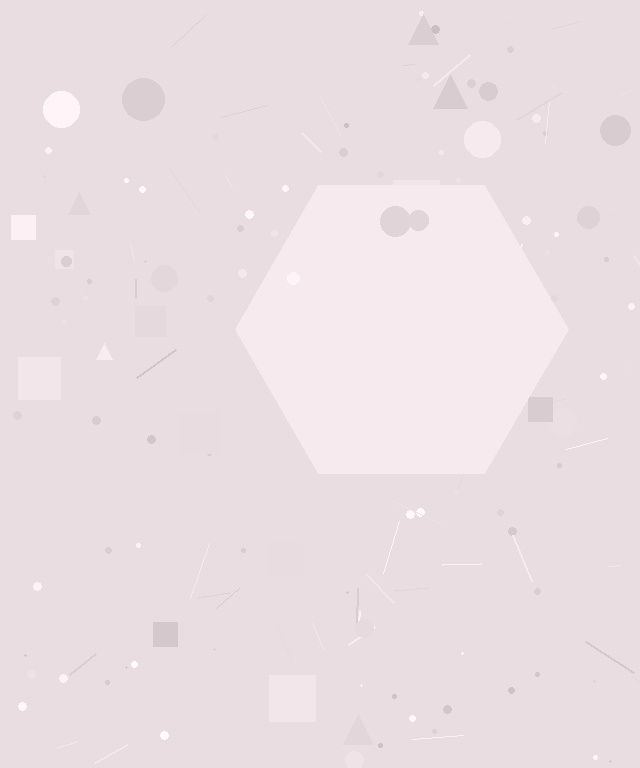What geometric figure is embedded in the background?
A hexagon is embedded in the background.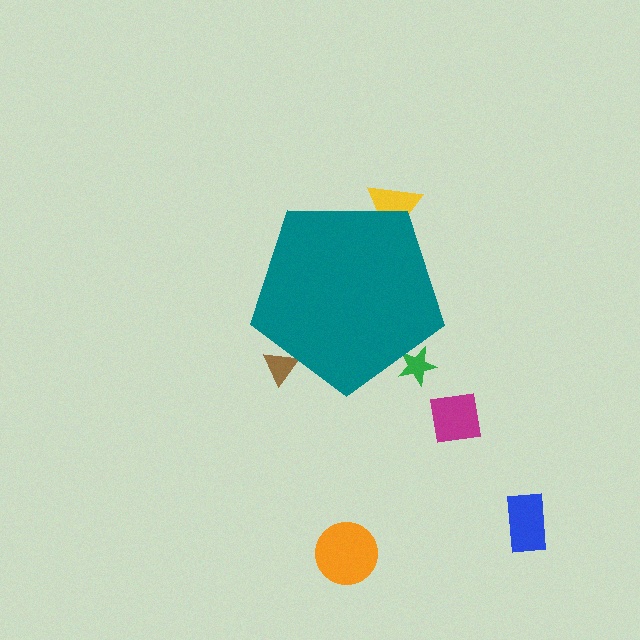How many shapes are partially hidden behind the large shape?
3 shapes are partially hidden.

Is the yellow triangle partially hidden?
Yes, the yellow triangle is partially hidden behind the teal pentagon.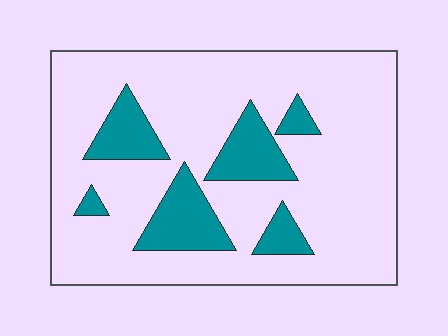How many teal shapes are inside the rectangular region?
6.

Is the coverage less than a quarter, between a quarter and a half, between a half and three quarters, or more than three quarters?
Less than a quarter.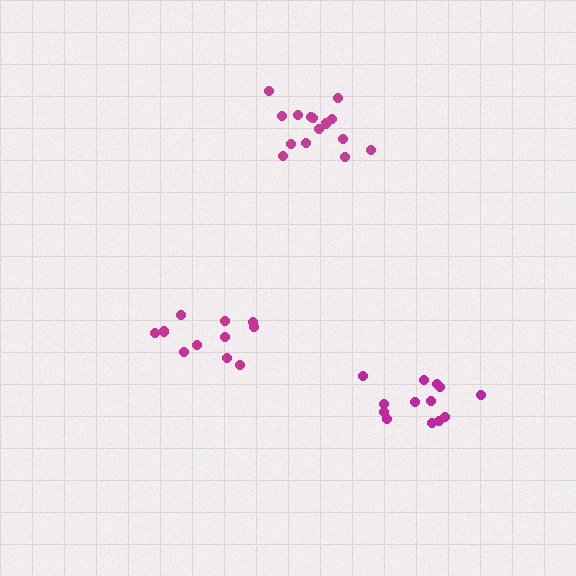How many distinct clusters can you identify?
There are 3 distinct clusters.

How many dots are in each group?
Group 1: 13 dots, Group 2: 11 dots, Group 3: 15 dots (39 total).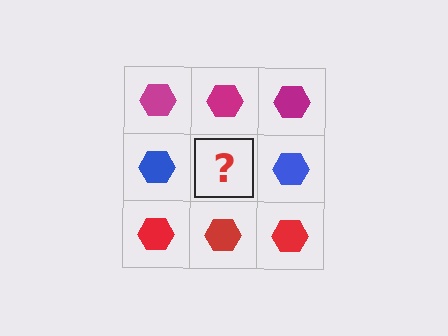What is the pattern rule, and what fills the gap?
The rule is that each row has a consistent color. The gap should be filled with a blue hexagon.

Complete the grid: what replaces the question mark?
The question mark should be replaced with a blue hexagon.